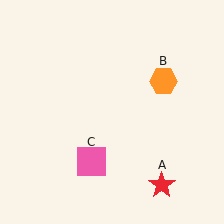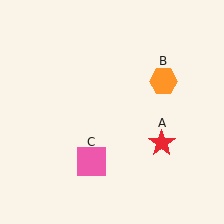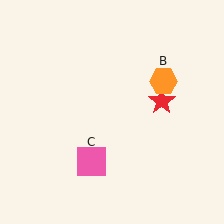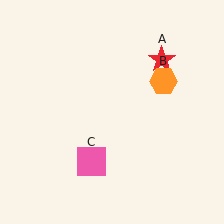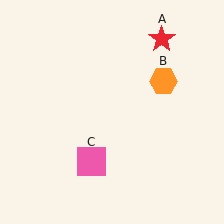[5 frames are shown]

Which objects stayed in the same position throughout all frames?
Orange hexagon (object B) and pink square (object C) remained stationary.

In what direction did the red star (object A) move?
The red star (object A) moved up.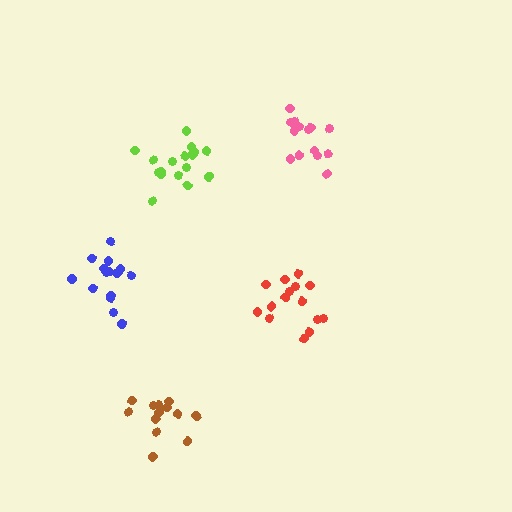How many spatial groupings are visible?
There are 5 spatial groupings.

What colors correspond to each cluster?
The clusters are colored: red, pink, lime, brown, blue.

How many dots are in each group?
Group 1: 15 dots, Group 2: 16 dots, Group 3: 17 dots, Group 4: 14 dots, Group 5: 15 dots (77 total).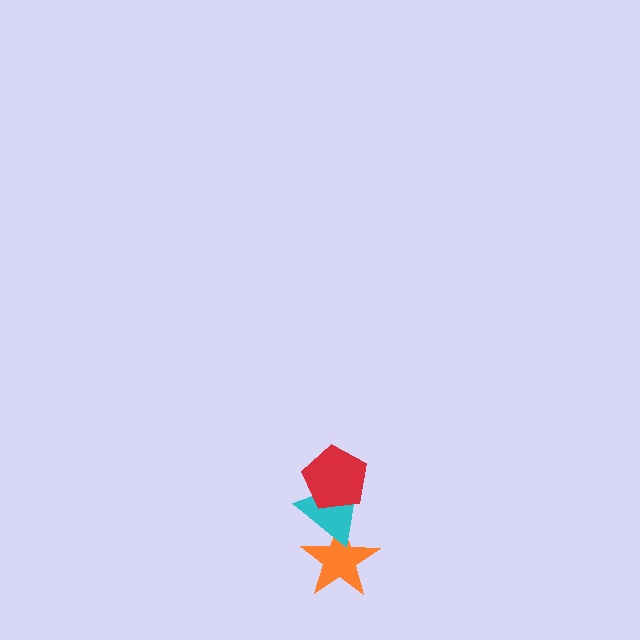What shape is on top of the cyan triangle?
The red pentagon is on top of the cyan triangle.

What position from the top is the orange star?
The orange star is 3rd from the top.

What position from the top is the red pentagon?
The red pentagon is 1st from the top.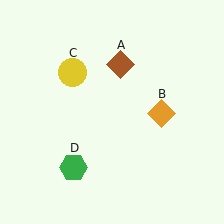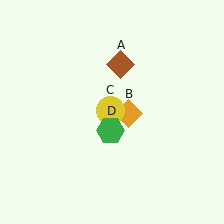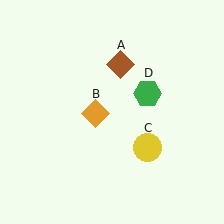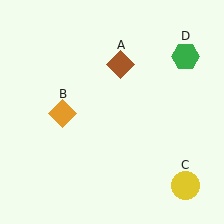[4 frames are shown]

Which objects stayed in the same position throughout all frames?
Brown diamond (object A) remained stationary.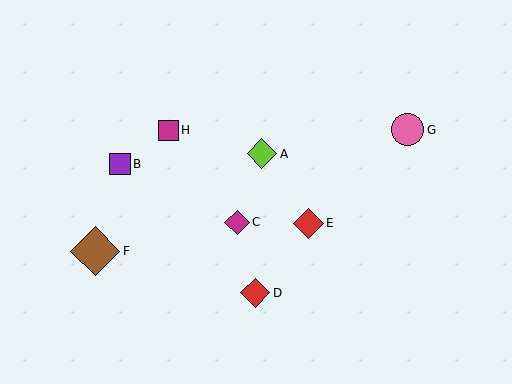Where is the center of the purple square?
The center of the purple square is at (120, 164).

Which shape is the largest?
The brown diamond (labeled F) is the largest.